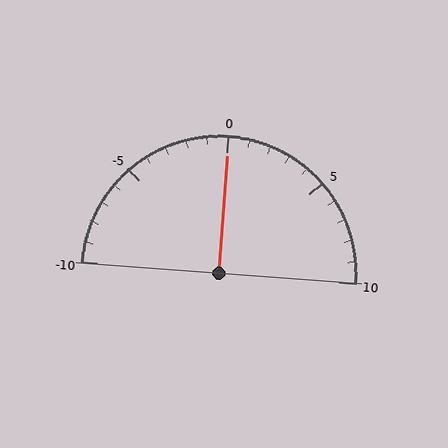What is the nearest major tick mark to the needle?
The nearest major tick mark is 0.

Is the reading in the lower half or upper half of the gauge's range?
The reading is in the upper half of the range (-10 to 10).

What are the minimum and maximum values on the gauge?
The gauge ranges from -10 to 10.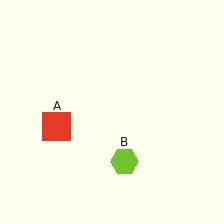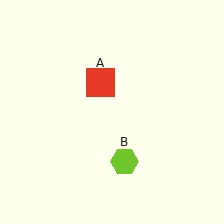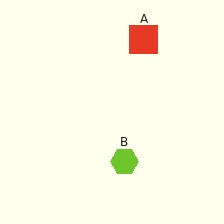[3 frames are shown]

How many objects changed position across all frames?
1 object changed position: red square (object A).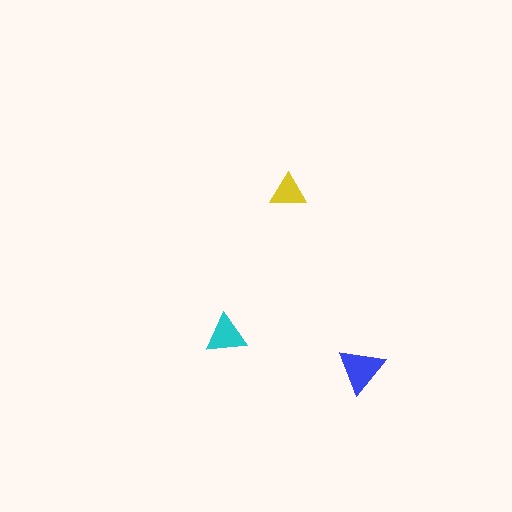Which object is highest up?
The yellow triangle is topmost.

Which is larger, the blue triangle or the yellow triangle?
The blue one.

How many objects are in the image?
There are 3 objects in the image.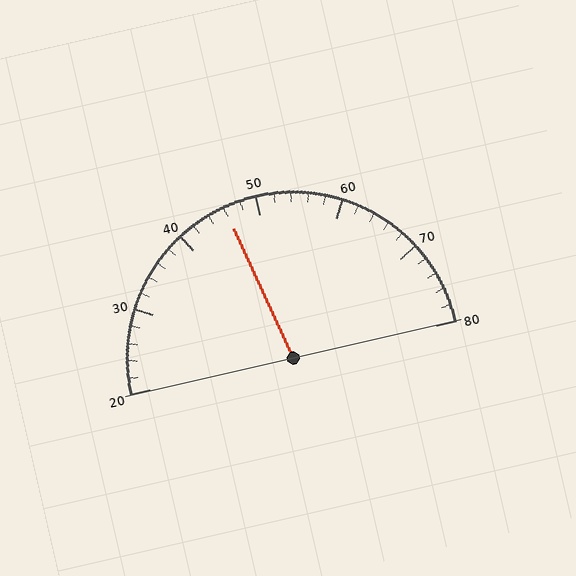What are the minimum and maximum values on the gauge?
The gauge ranges from 20 to 80.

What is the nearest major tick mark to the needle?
The nearest major tick mark is 50.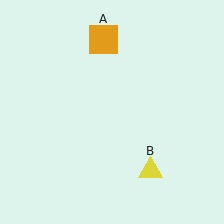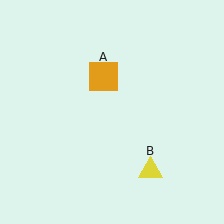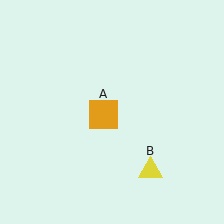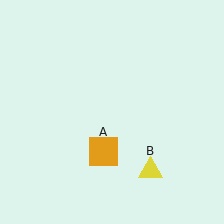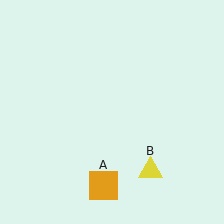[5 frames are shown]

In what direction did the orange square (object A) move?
The orange square (object A) moved down.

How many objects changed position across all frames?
1 object changed position: orange square (object A).